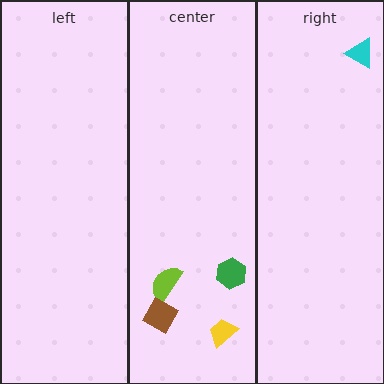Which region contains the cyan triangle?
The right region.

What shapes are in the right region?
The cyan triangle.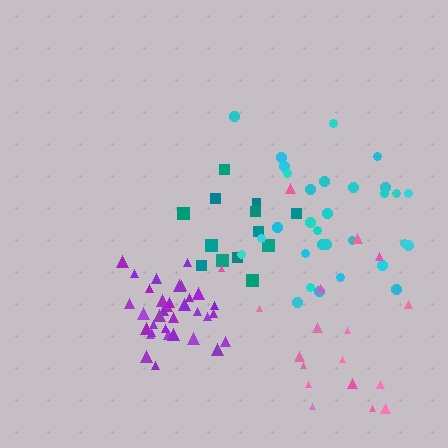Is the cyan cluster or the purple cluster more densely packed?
Purple.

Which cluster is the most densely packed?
Purple.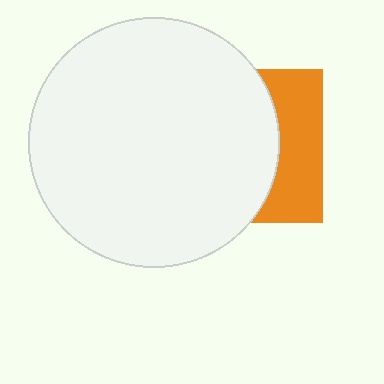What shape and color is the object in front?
The object in front is a white circle.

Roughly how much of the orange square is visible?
A small part of it is visible (roughly 34%).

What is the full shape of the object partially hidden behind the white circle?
The partially hidden object is an orange square.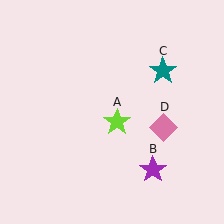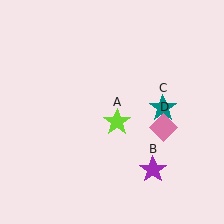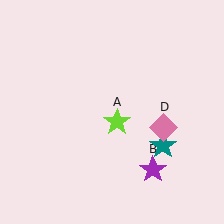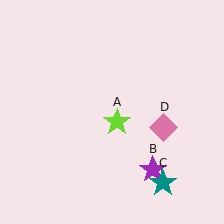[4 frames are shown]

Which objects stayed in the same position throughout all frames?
Lime star (object A) and purple star (object B) and pink diamond (object D) remained stationary.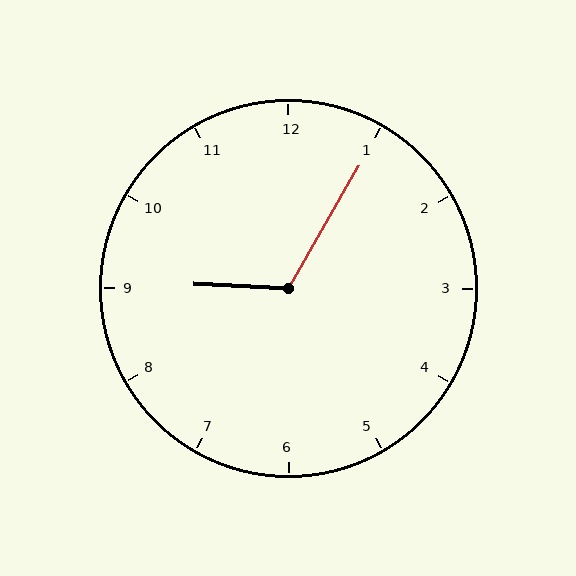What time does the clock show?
9:05.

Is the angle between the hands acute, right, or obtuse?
It is obtuse.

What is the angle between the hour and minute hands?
Approximately 118 degrees.